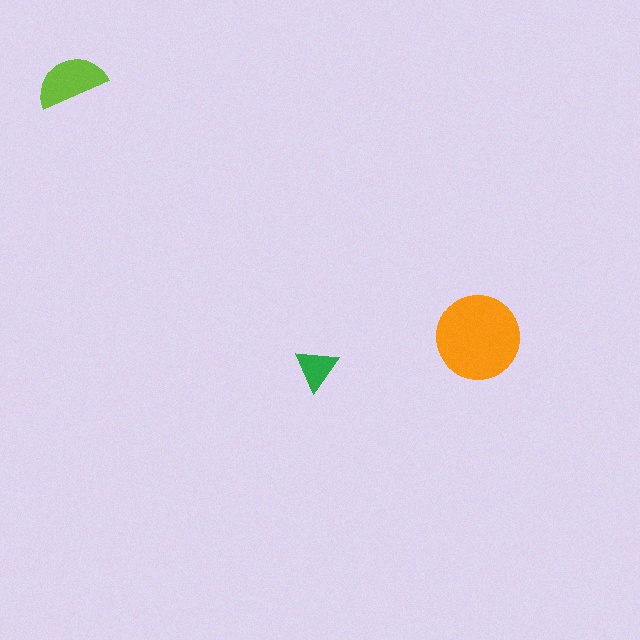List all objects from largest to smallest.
The orange circle, the lime semicircle, the green triangle.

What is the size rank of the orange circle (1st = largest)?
1st.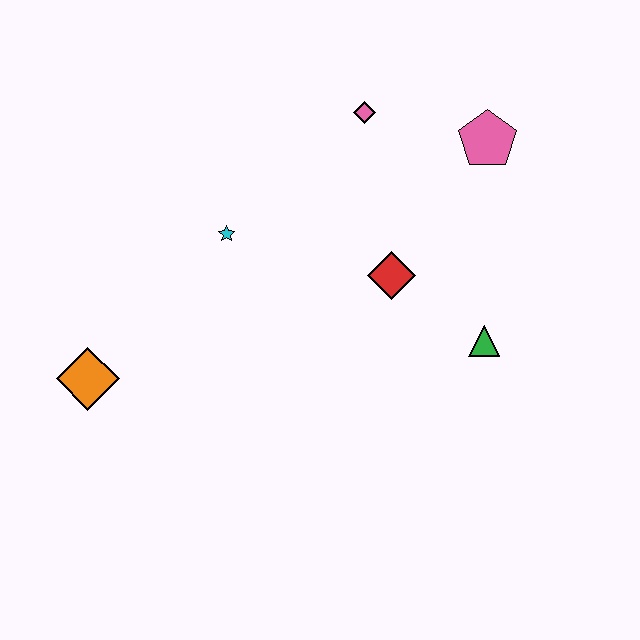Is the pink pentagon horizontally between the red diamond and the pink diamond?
No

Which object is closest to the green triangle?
The red diamond is closest to the green triangle.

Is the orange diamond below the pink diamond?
Yes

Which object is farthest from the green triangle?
The orange diamond is farthest from the green triangle.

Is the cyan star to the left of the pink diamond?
Yes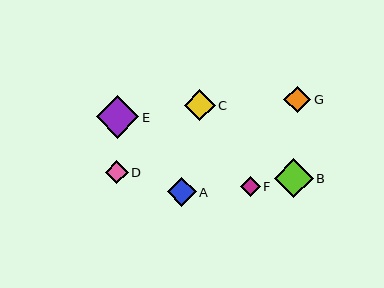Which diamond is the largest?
Diamond E is the largest with a size of approximately 43 pixels.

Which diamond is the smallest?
Diamond F is the smallest with a size of approximately 20 pixels.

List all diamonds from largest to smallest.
From largest to smallest: E, B, C, A, G, D, F.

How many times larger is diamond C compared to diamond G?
Diamond C is approximately 1.2 times the size of diamond G.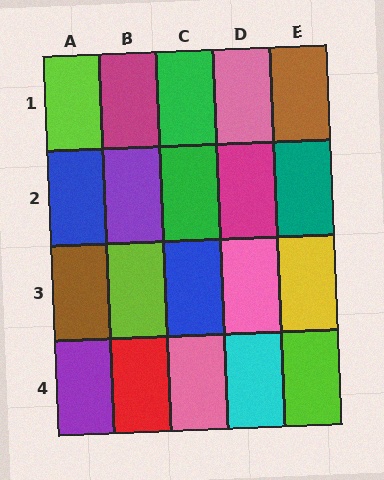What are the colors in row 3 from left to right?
Brown, lime, blue, pink, yellow.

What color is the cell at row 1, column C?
Green.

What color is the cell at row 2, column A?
Blue.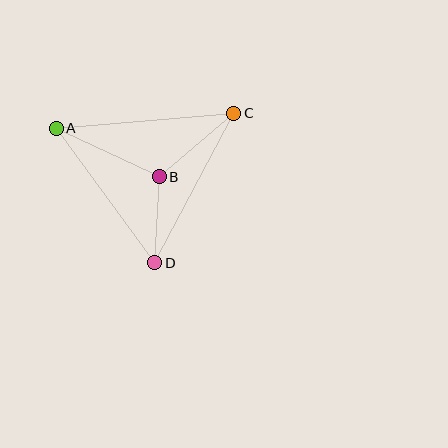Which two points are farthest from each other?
Points A and C are farthest from each other.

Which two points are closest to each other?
Points B and D are closest to each other.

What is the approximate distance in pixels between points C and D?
The distance between C and D is approximately 169 pixels.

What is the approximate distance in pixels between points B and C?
The distance between B and C is approximately 98 pixels.